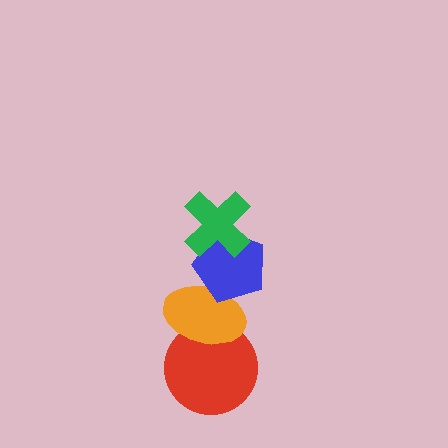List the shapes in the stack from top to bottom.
From top to bottom: the green cross, the blue pentagon, the orange ellipse, the red circle.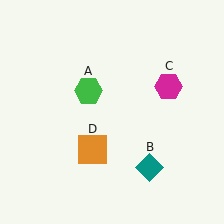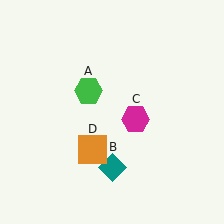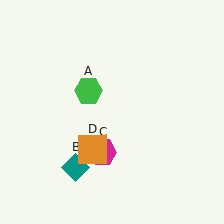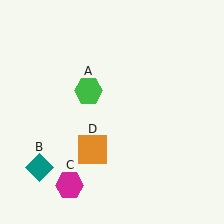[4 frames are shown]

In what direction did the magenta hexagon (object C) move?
The magenta hexagon (object C) moved down and to the left.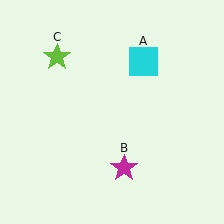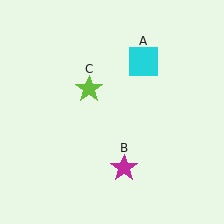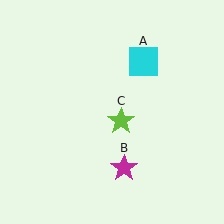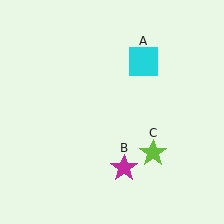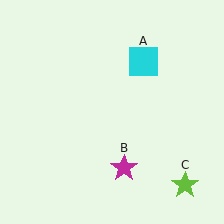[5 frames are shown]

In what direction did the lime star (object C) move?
The lime star (object C) moved down and to the right.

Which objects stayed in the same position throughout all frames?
Cyan square (object A) and magenta star (object B) remained stationary.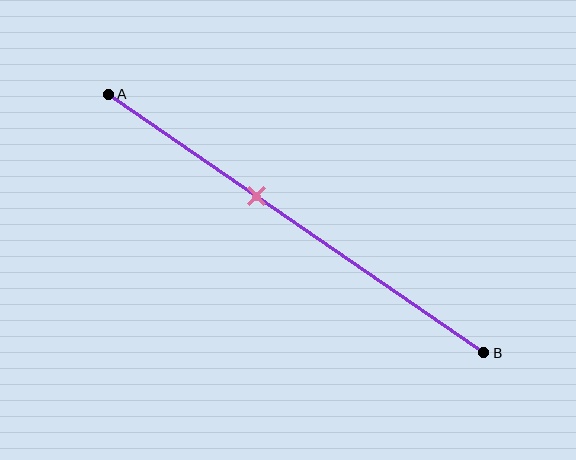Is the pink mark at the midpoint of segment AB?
No, the mark is at about 40% from A, not at the 50% midpoint.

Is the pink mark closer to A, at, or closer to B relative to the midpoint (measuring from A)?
The pink mark is closer to point A than the midpoint of segment AB.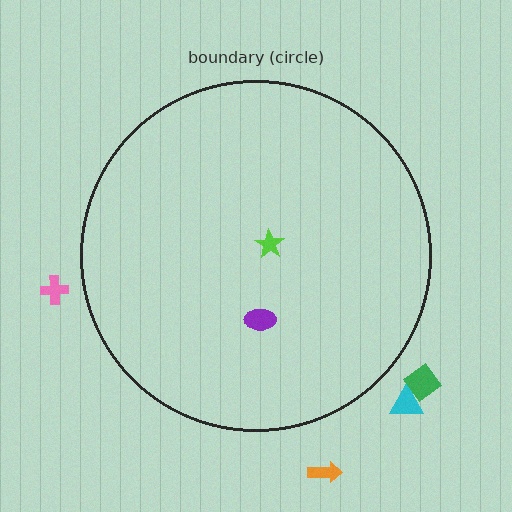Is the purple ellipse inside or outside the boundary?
Inside.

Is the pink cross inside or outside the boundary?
Outside.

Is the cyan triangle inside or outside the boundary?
Outside.